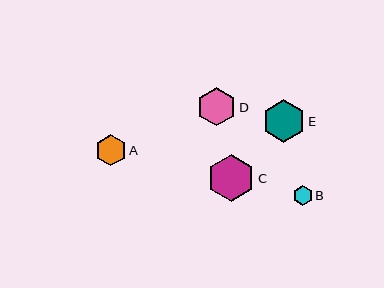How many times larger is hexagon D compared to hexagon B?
Hexagon D is approximately 2.0 times the size of hexagon B.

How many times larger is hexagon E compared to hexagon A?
Hexagon E is approximately 1.4 times the size of hexagon A.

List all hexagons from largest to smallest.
From largest to smallest: C, E, D, A, B.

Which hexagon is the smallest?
Hexagon B is the smallest with a size of approximately 19 pixels.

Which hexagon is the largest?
Hexagon C is the largest with a size of approximately 47 pixels.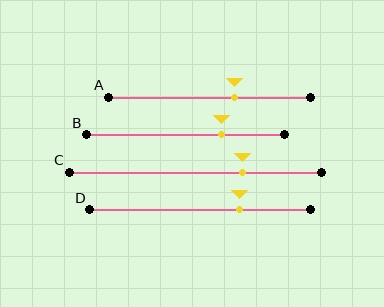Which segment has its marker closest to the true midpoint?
Segment A has its marker closest to the true midpoint.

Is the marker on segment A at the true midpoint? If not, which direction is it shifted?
No, the marker on segment A is shifted to the right by about 13% of the segment length.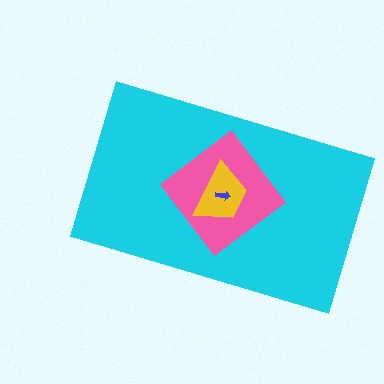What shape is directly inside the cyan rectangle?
The pink diamond.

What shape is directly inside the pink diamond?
The yellow trapezoid.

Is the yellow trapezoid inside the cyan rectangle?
Yes.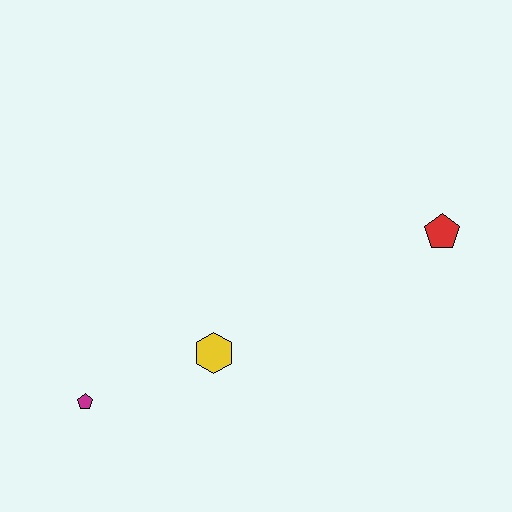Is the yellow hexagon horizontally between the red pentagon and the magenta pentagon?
Yes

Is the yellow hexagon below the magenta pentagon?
No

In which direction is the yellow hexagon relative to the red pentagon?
The yellow hexagon is to the left of the red pentagon.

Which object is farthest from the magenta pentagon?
The red pentagon is farthest from the magenta pentagon.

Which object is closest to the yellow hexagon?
The magenta pentagon is closest to the yellow hexagon.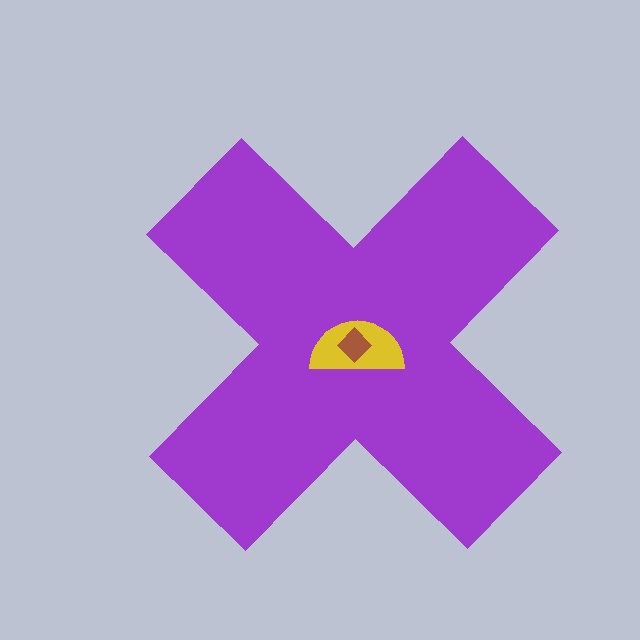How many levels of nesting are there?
3.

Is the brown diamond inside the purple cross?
Yes.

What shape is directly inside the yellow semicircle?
The brown diamond.